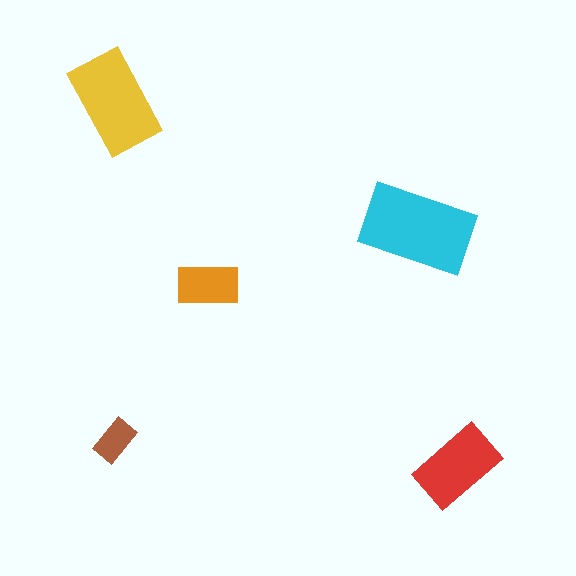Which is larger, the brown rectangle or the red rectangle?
The red one.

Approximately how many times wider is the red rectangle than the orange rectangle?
About 1.5 times wider.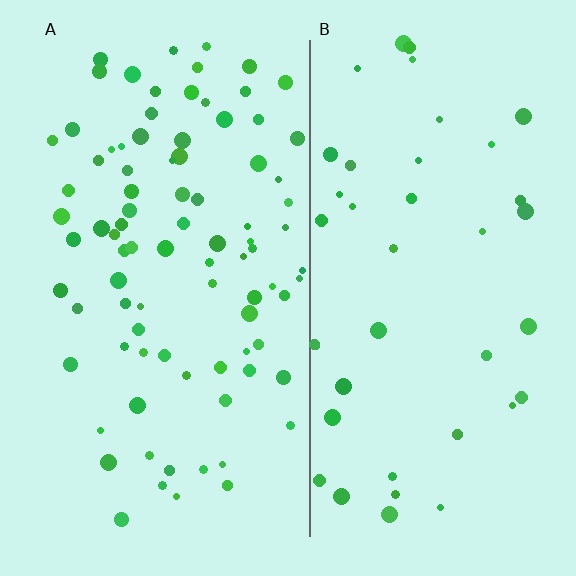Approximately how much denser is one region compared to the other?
Approximately 2.1× — region A over region B.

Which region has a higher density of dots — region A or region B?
A (the left).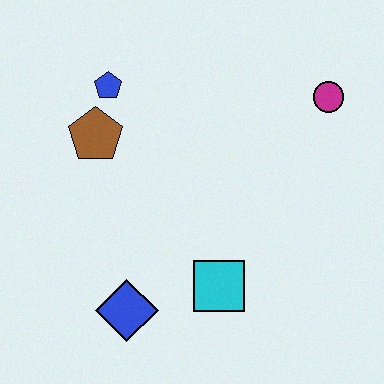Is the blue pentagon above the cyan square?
Yes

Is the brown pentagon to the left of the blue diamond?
Yes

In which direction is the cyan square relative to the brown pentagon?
The cyan square is below the brown pentagon.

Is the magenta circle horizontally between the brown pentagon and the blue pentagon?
No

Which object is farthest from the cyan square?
The blue pentagon is farthest from the cyan square.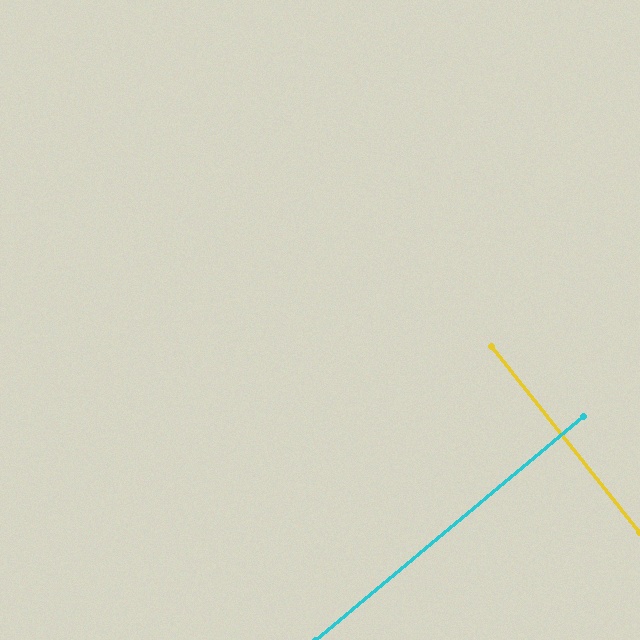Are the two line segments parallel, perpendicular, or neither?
Perpendicular — they meet at approximately 89°.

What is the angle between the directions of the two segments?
Approximately 89 degrees.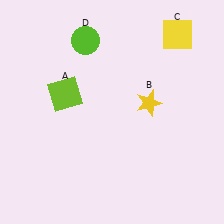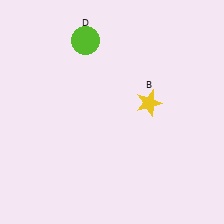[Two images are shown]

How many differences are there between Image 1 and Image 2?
There are 2 differences between the two images.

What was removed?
The lime square (A), the yellow square (C) were removed in Image 2.